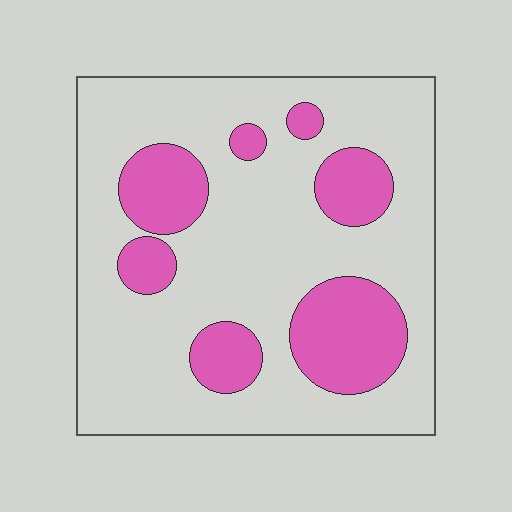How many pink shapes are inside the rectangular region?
7.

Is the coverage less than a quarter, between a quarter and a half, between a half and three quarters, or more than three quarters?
Less than a quarter.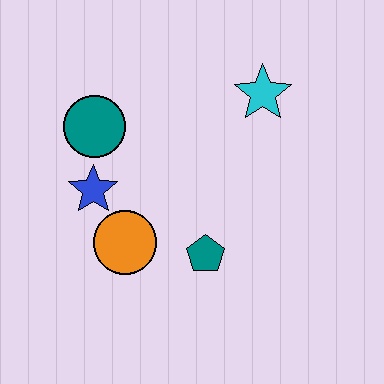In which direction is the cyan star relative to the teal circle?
The cyan star is to the right of the teal circle.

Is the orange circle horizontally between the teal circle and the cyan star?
Yes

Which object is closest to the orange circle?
The blue star is closest to the orange circle.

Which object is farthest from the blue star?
The cyan star is farthest from the blue star.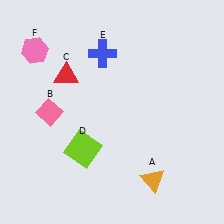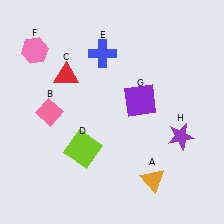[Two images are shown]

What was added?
A purple square (G), a purple star (H) were added in Image 2.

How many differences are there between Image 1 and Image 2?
There are 2 differences between the two images.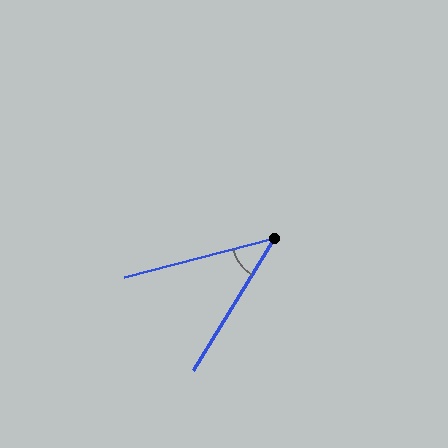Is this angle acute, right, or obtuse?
It is acute.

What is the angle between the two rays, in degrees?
Approximately 44 degrees.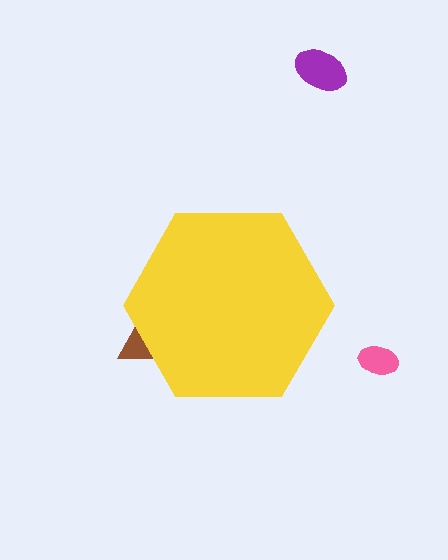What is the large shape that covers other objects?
A yellow hexagon.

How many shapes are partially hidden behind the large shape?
1 shape is partially hidden.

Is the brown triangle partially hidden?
Yes, the brown triangle is partially hidden behind the yellow hexagon.